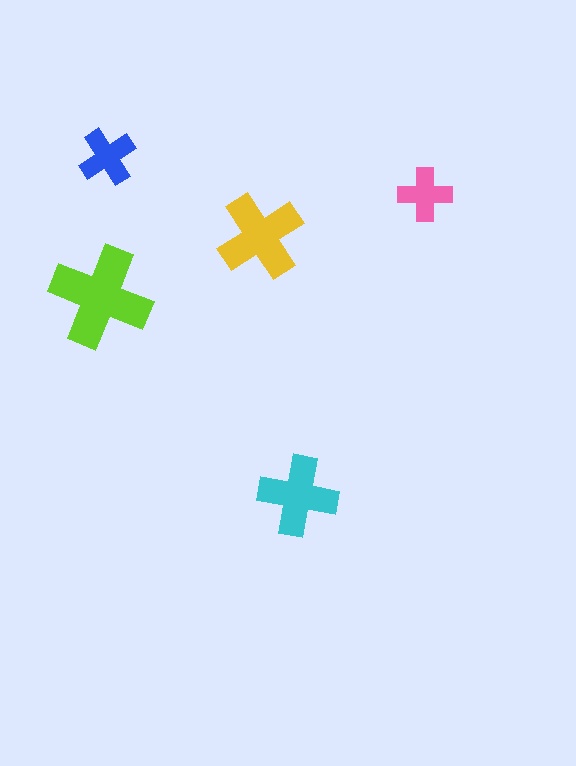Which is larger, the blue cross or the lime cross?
The lime one.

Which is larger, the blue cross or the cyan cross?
The cyan one.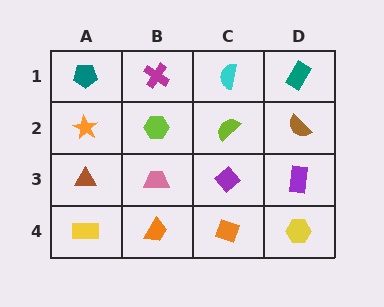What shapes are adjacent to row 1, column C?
A lime semicircle (row 2, column C), a magenta cross (row 1, column B), a teal rectangle (row 1, column D).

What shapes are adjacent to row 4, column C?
A purple diamond (row 3, column C), an orange trapezoid (row 4, column B), a yellow hexagon (row 4, column D).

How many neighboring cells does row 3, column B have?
4.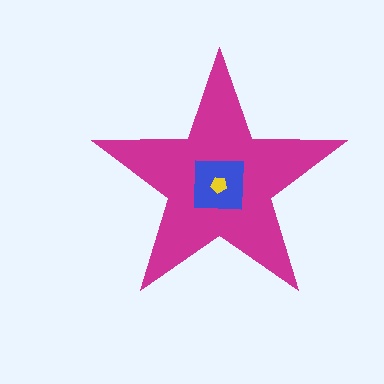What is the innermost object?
The yellow pentagon.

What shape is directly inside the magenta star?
The blue square.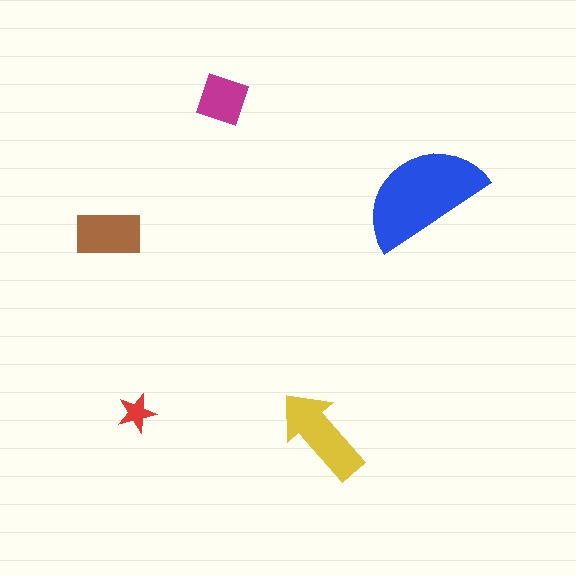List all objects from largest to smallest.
The blue semicircle, the yellow arrow, the brown rectangle, the magenta diamond, the red star.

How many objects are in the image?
There are 5 objects in the image.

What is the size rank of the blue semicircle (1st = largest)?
1st.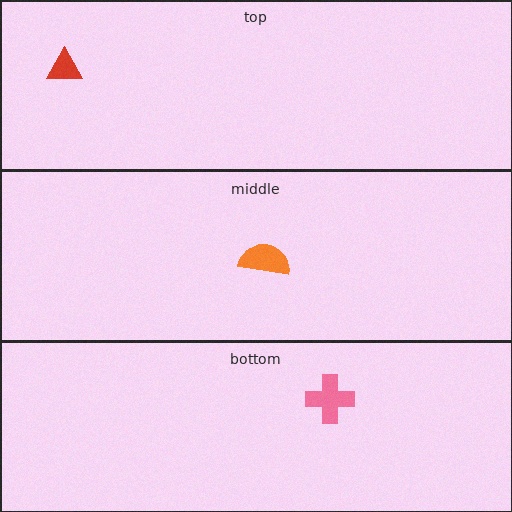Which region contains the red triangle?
The top region.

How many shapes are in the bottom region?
1.